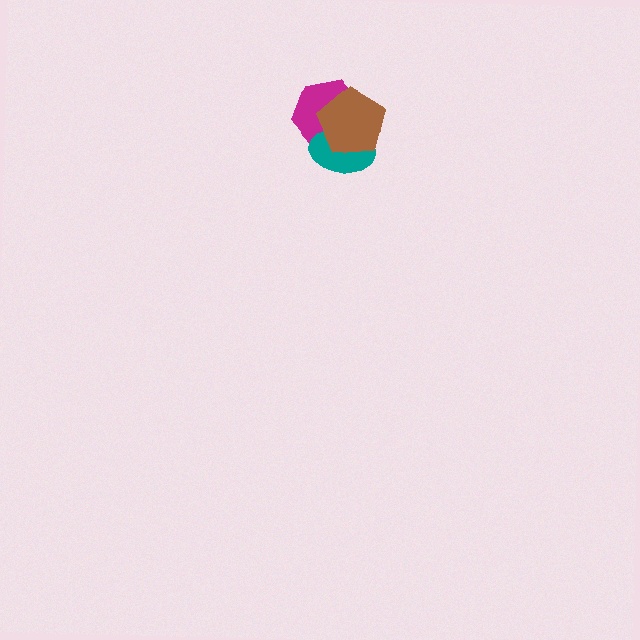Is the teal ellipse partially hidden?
Yes, it is partially covered by another shape.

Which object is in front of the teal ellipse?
The brown pentagon is in front of the teal ellipse.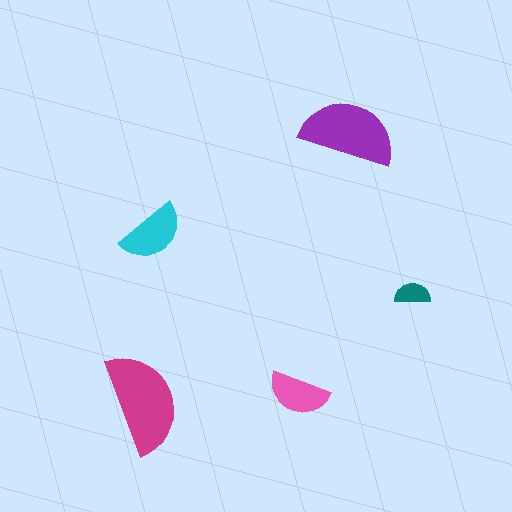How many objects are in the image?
There are 5 objects in the image.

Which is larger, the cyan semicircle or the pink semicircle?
The cyan one.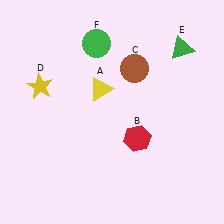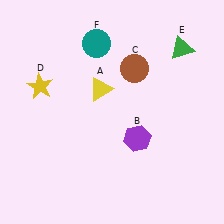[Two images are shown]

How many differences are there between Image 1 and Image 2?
There are 2 differences between the two images.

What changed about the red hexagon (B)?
In Image 1, B is red. In Image 2, it changed to purple.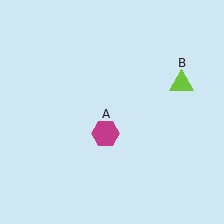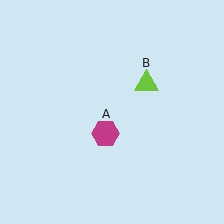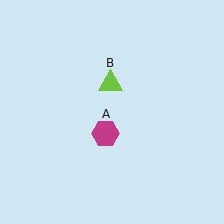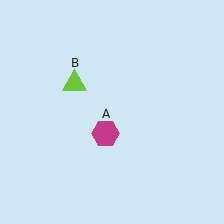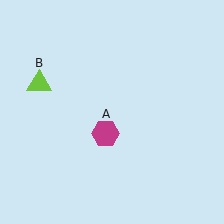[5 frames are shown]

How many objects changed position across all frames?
1 object changed position: lime triangle (object B).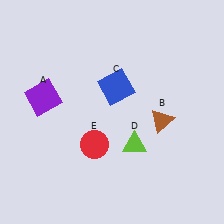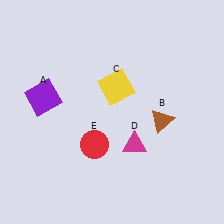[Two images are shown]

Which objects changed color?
C changed from blue to yellow. D changed from lime to magenta.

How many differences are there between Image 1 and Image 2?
There are 2 differences between the two images.